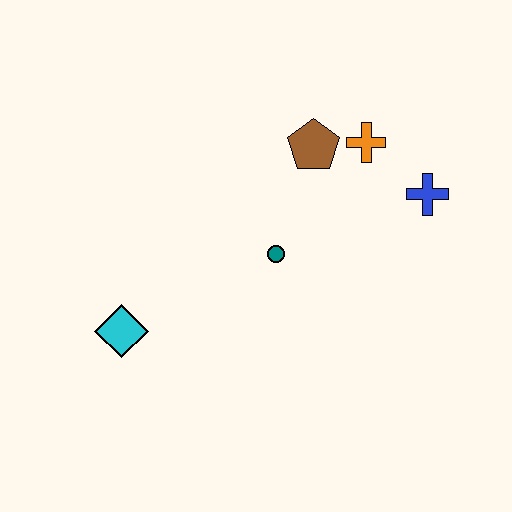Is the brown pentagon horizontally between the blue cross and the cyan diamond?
Yes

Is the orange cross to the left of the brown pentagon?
No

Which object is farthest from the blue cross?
The cyan diamond is farthest from the blue cross.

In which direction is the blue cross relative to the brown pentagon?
The blue cross is to the right of the brown pentagon.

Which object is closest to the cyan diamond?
The teal circle is closest to the cyan diamond.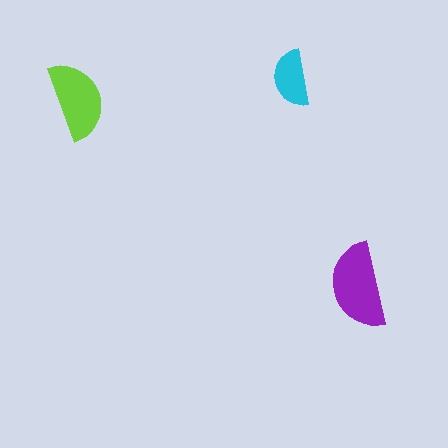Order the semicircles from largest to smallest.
the purple one, the lime one, the cyan one.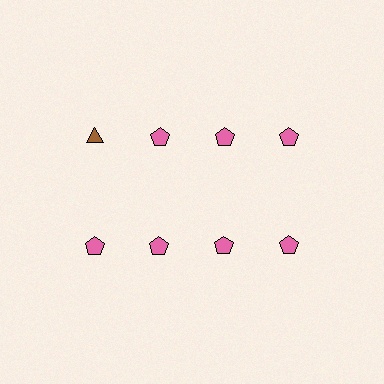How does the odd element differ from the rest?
It differs in both color (brown instead of pink) and shape (triangle instead of pentagon).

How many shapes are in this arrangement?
There are 8 shapes arranged in a grid pattern.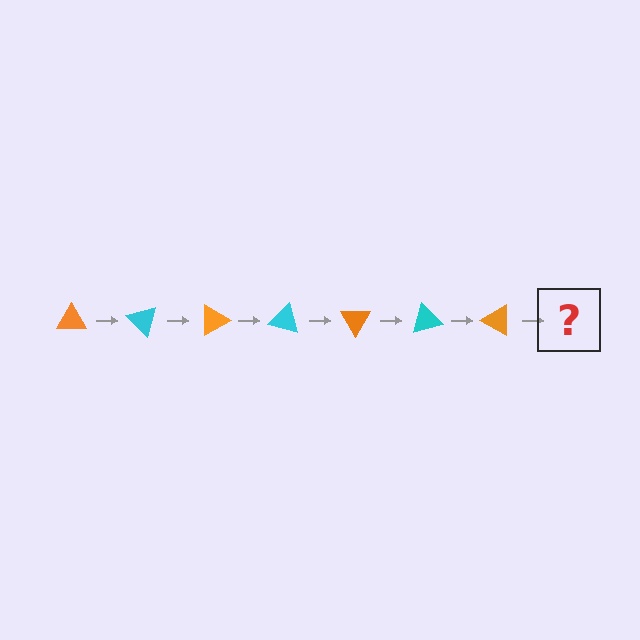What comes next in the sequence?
The next element should be a cyan triangle, rotated 315 degrees from the start.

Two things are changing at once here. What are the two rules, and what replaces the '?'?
The two rules are that it rotates 45 degrees each step and the color cycles through orange and cyan. The '?' should be a cyan triangle, rotated 315 degrees from the start.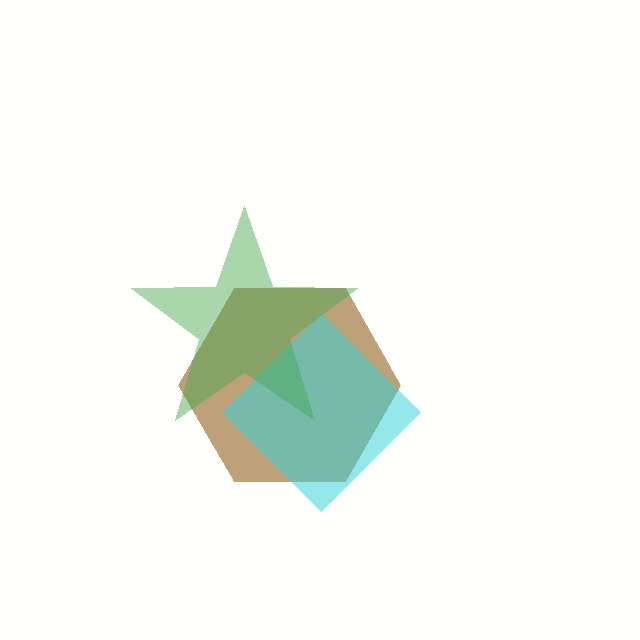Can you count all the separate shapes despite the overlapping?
Yes, there are 3 separate shapes.